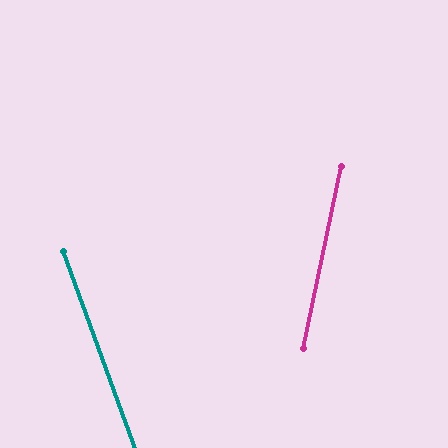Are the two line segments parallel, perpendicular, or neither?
Neither parallel nor perpendicular — they differ by about 32°.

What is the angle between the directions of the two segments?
Approximately 32 degrees.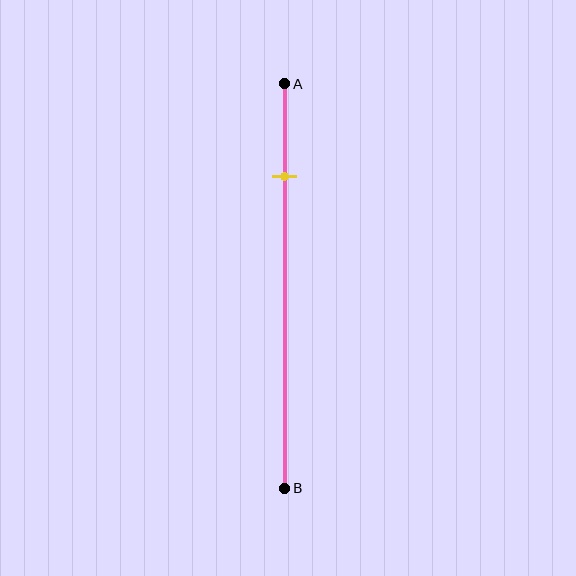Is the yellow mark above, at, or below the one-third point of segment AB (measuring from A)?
The yellow mark is above the one-third point of segment AB.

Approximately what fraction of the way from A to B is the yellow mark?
The yellow mark is approximately 25% of the way from A to B.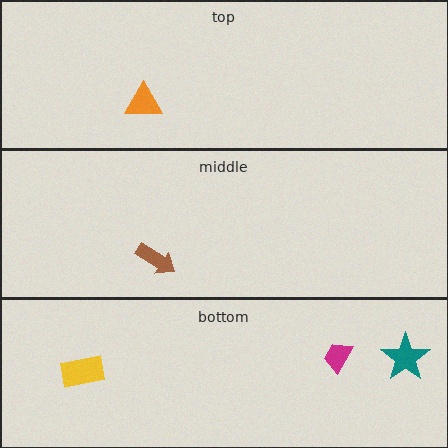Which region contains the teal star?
The bottom region.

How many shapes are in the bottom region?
3.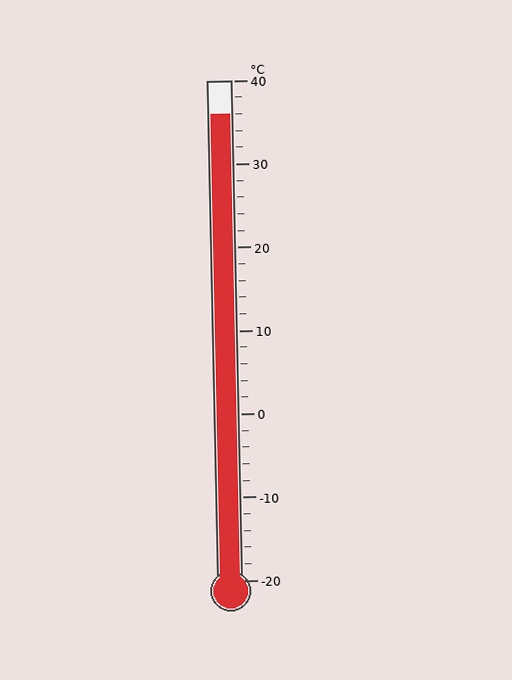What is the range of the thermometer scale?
The thermometer scale ranges from -20°C to 40°C.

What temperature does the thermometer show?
The thermometer shows approximately 36°C.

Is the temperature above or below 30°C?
The temperature is above 30°C.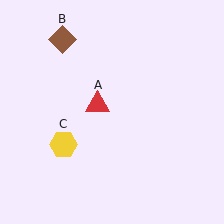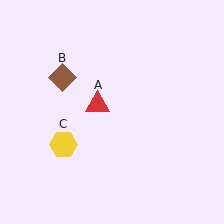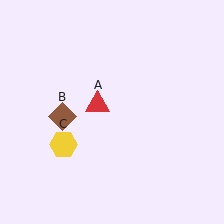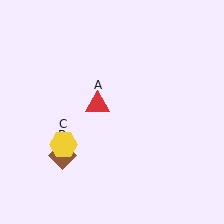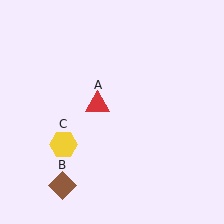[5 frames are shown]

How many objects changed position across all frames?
1 object changed position: brown diamond (object B).